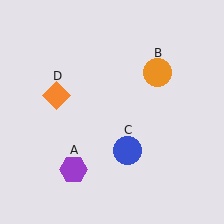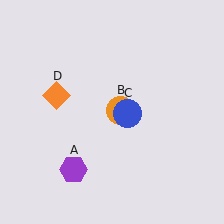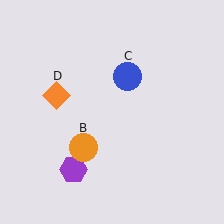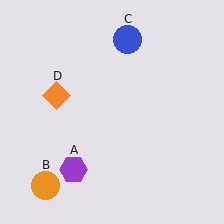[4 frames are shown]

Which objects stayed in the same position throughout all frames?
Purple hexagon (object A) and orange diamond (object D) remained stationary.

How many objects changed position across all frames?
2 objects changed position: orange circle (object B), blue circle (object C).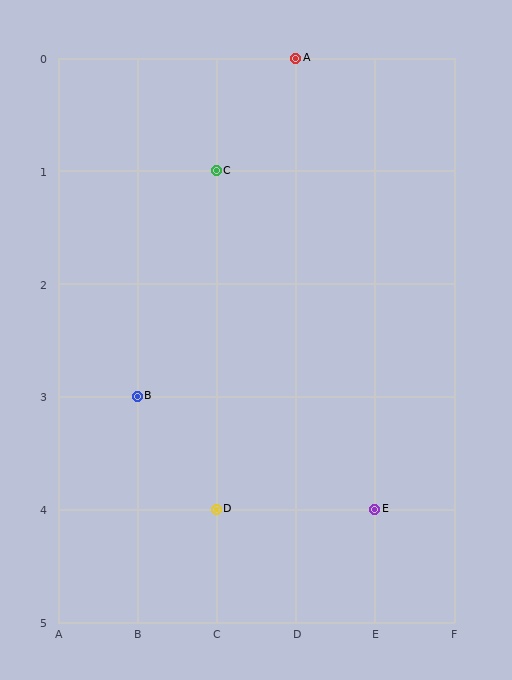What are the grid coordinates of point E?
Point E is at grid coordinates (E, 4).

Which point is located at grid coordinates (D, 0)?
Point A is at (D, 0).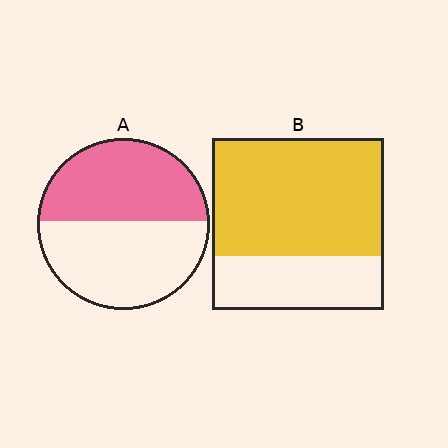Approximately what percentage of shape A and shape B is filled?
A is approximately 50% and B is approximately 70%.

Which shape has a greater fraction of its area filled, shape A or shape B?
Shape B.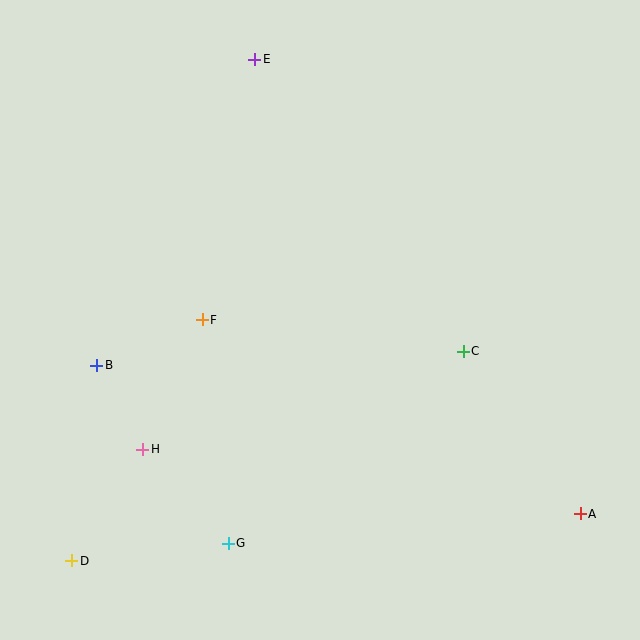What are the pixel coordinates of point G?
Point G is at (228, 543).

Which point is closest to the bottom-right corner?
Point A is closest to the bottom-right corner.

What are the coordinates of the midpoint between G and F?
The midpoint between G and F is at (215, 431).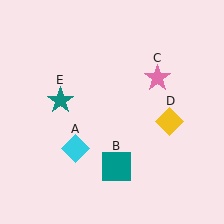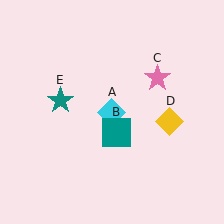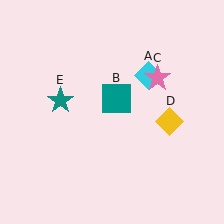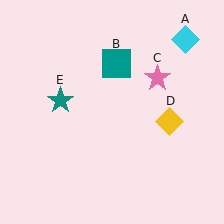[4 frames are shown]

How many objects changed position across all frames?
2 objects changed position: cyan diamond (object A), teal square (object B).